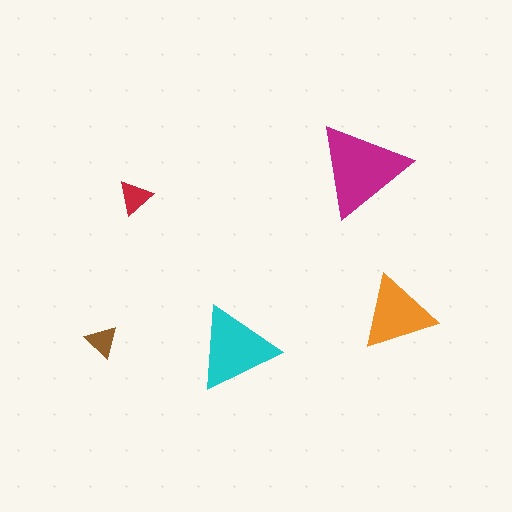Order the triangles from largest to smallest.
the magenta one, the cyan one, the orange one, the red one, the brown one.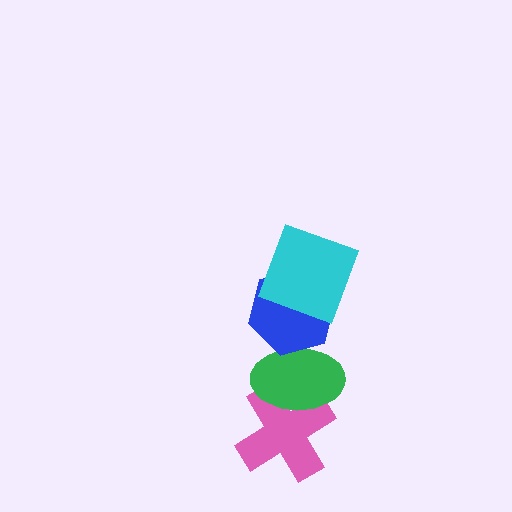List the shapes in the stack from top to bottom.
From top to bottom: the cyan square, the blue hexagon, the green ellipse, the pink cross.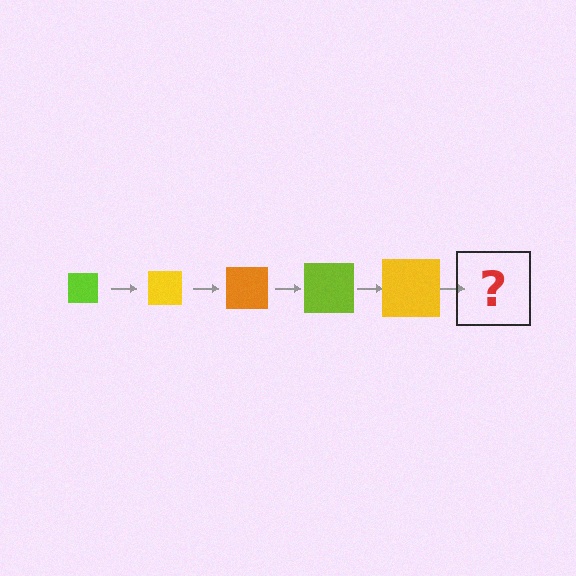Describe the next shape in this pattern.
It should be an orange square, larger than the previous one.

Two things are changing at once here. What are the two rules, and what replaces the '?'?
The two rules are that the square grows larger each step and the color cycles through lime, yellow, and orange. The '?' should be an orange square, larger than the previous one.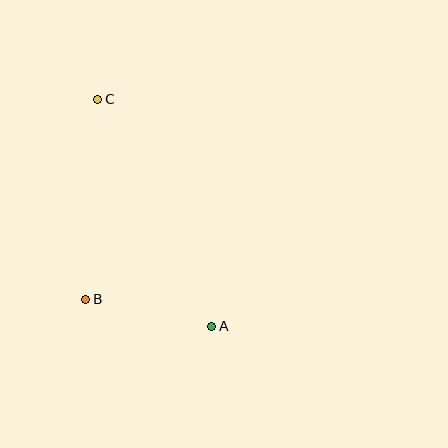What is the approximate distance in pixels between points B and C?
The distance between B and C is approximately 200 pixels.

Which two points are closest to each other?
Points A and B are closest to each other.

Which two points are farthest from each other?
Points A and C are farthest from each other.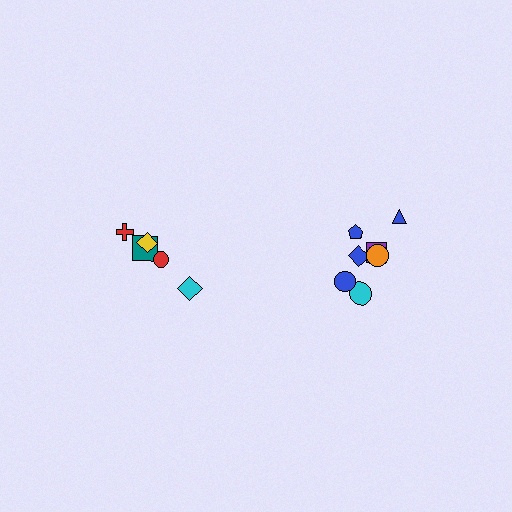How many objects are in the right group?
There are 7 objects.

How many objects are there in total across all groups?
There are 12 objects.